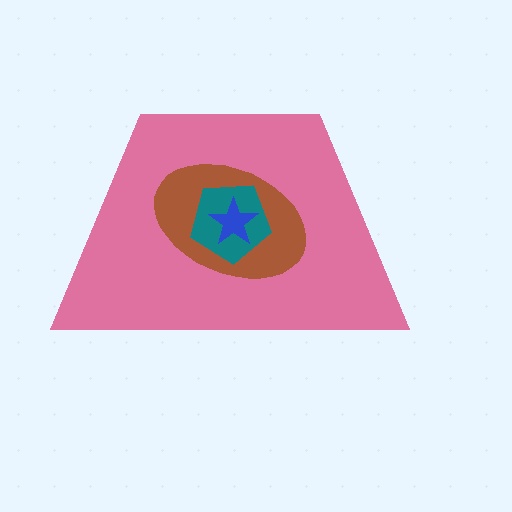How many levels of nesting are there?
4.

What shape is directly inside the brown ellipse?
The teal pentagon.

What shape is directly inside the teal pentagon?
The blue star.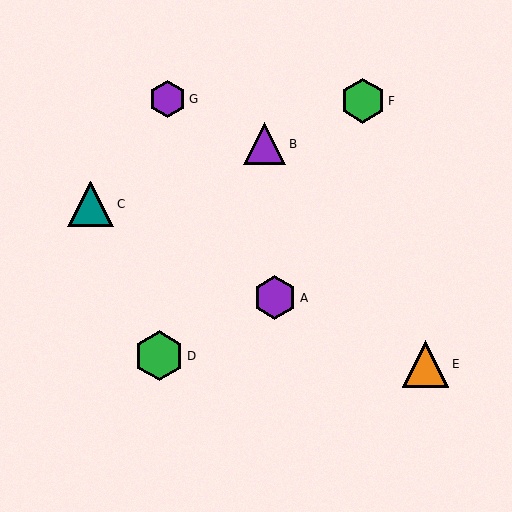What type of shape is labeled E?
Shape E is an orange triangle.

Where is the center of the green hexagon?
The center of the green hexagon is at (159, 356).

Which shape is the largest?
The green hexagon (labeled D) is the largest.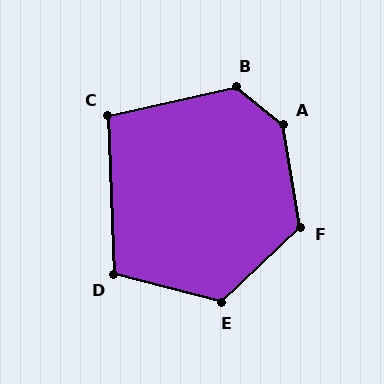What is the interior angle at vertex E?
Approximately 122 degrees (obtuse).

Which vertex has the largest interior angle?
A, at approximately 137 degrees.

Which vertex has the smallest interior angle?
C, at approximately 100 degrees.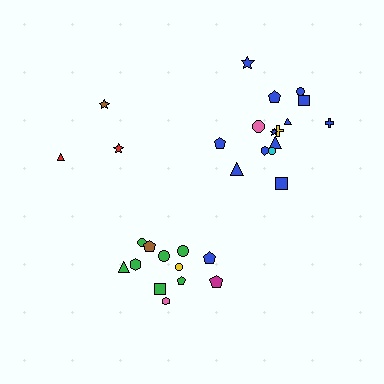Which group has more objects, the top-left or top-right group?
The top-right group.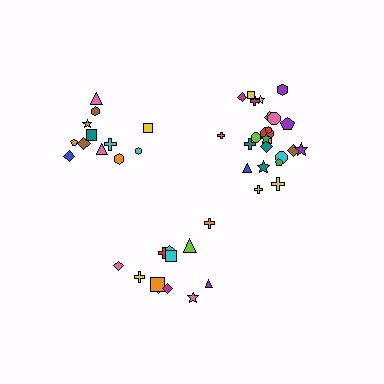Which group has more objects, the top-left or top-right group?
The top-right group.